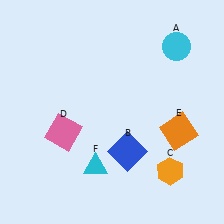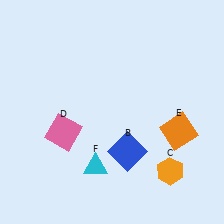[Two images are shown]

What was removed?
The cyan circle (A) was removed in Image 2.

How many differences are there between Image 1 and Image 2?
There is 1 difference between the two images.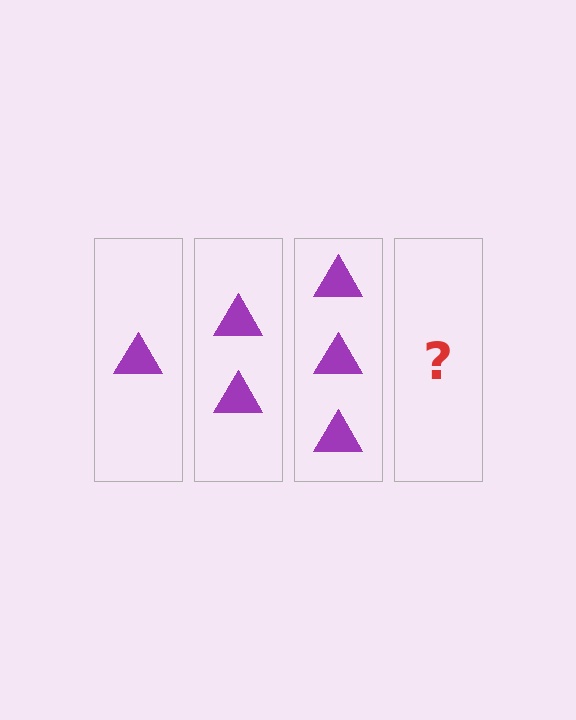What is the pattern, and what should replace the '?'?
The pattern is that each step adds one more triangle. The '?' should be 4 triangles.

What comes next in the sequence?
The next element should be 4 triangles.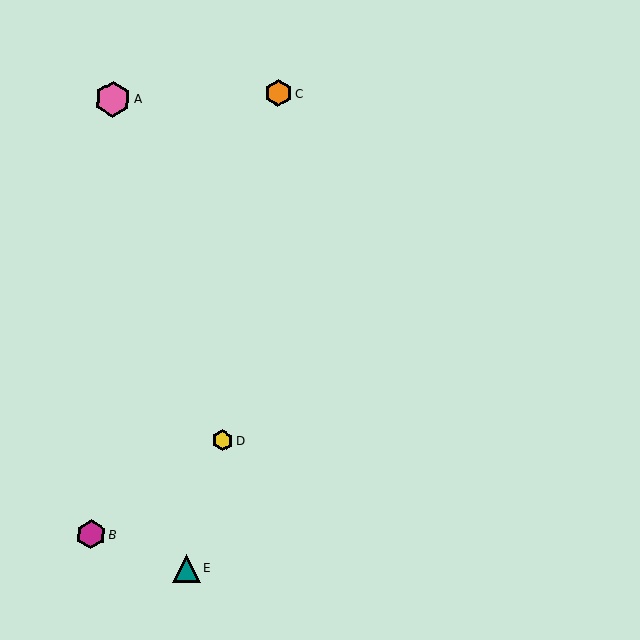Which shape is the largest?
The pink hexagon (labeled A) is the largest.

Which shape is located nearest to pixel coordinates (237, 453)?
The yellow hexagon (labeled D) at (223, 440) is nearest to that location.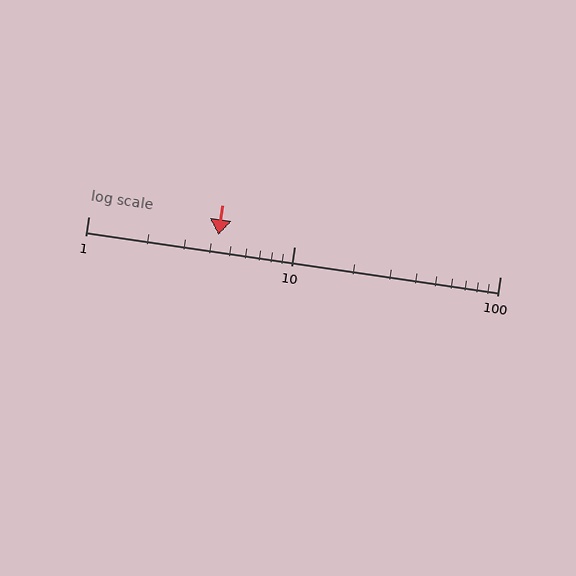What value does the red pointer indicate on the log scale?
The pointer indicates approximately 4.3.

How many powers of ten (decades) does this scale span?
The scale spans 2 decades, from 1 to 100.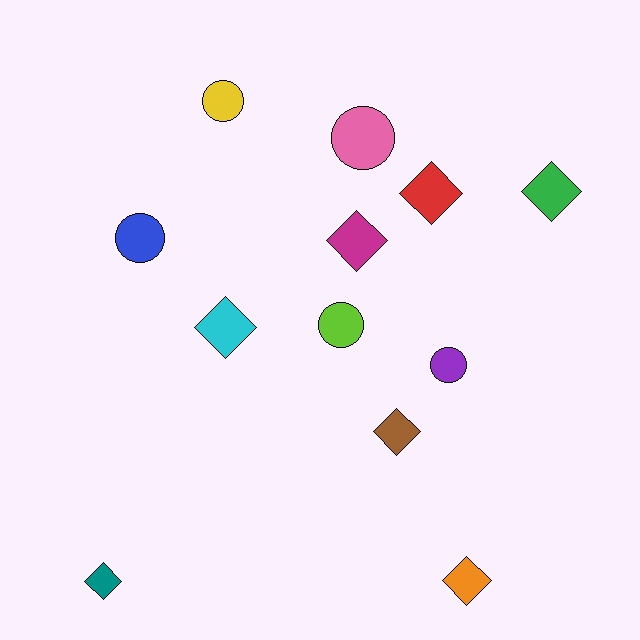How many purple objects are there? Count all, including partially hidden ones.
There is 1 purple object.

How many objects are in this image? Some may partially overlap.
There are 12 objects.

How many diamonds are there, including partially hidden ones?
There are 7 diamonds.